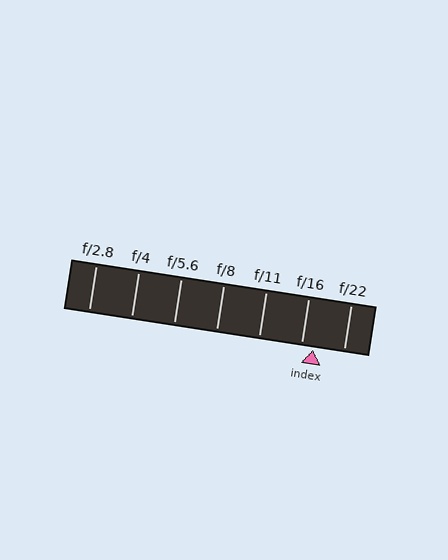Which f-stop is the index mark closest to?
The index mark is closest to f/16.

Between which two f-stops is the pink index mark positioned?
The index mark is between f/16 and f/22.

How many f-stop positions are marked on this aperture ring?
There are 7 f-stop positions marked.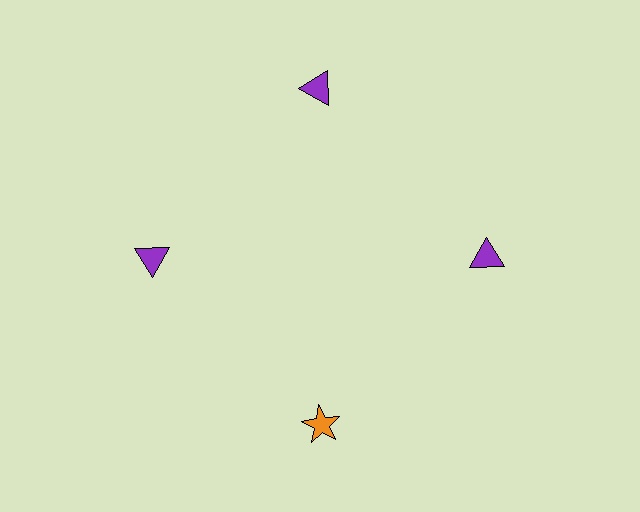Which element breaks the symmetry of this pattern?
The orange star at roughly the 6 o'clock position breaks the symmetry. All other shapes are purple triangles.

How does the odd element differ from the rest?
It differs in both color (orange instead of purple) and shape (star instead of triangle).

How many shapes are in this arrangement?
There are 4 shapes arranged in a ring pattern.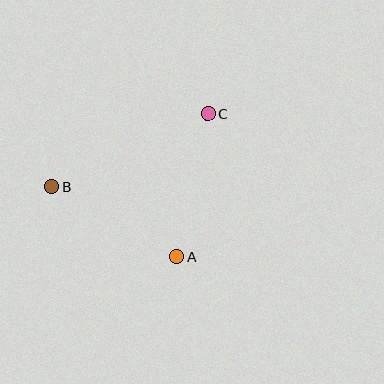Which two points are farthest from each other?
Points B and C are farthest from each other.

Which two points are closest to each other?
Points A and B are closest to each other.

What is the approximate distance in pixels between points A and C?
The distance between A and C is approximately 146 pixels.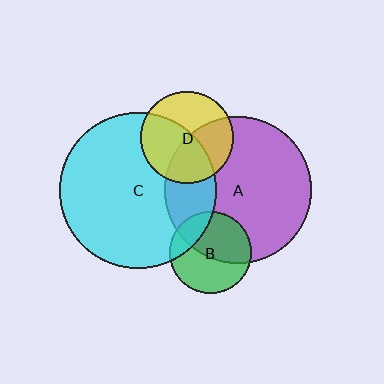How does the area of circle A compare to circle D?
Approximately 2.5 times.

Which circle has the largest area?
Circle C (cyan).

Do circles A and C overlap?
Yes.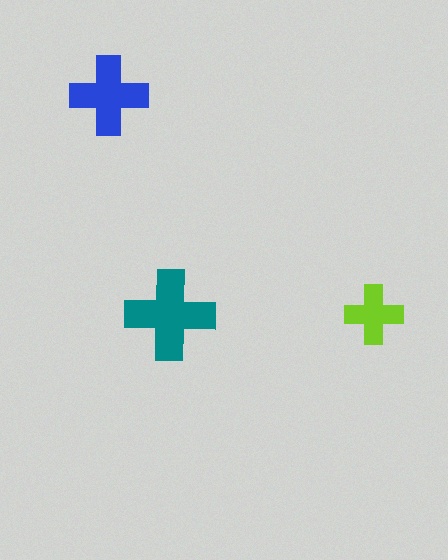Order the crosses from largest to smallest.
the teal one, the blue one, the lime one.